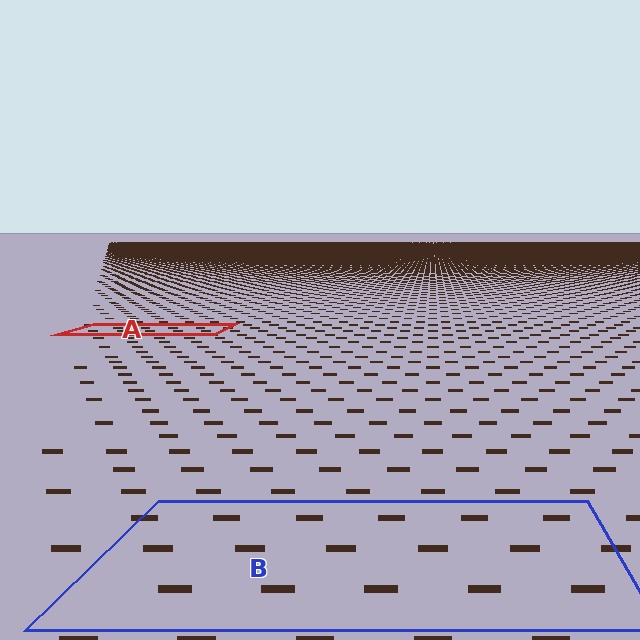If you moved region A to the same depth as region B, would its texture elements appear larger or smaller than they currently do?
They would appear larger. At a closer depth, the same texture elements are projected at a bigger on-screen size.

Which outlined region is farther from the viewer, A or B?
Region A is farther from the viewer — the texture elements inside it appear smaller and more densely packed.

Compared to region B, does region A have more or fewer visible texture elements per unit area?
Region A has more texture elements per unit area — they are packed more densely because it is farther away.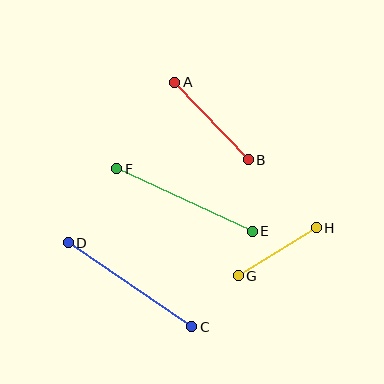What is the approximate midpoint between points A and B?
The midpoint is at approximately (212, 121) pixels.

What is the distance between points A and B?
The distance is approximately 107 pixels.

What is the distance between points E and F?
The distance is approximately 149 pixels.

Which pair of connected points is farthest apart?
Points C and D are farthest apart.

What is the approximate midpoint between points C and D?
The midpoint is at approximately (130, 285) pixels.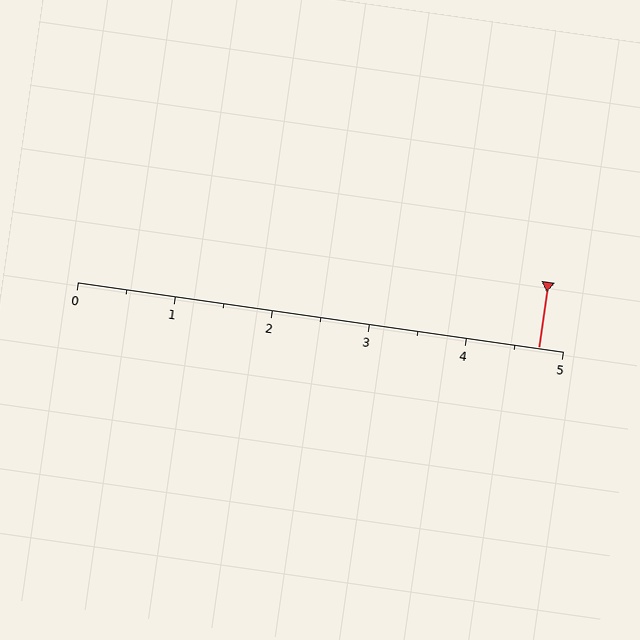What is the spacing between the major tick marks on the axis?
The major ticks are spaced 1 apart.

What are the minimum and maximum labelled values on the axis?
The axis runs from 0 to 5.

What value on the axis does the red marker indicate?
The marker indicates approximately 4.8.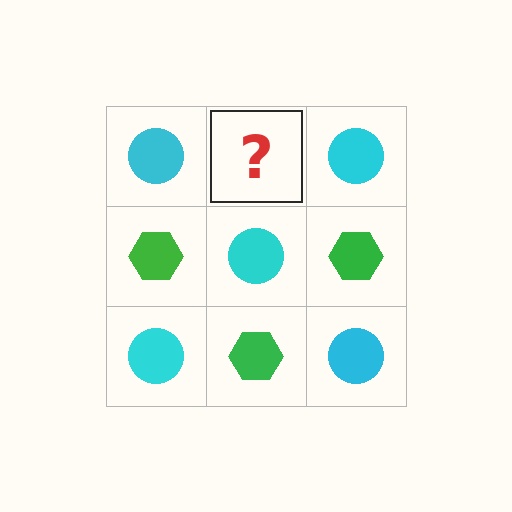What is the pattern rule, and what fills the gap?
The rule is that it alternates cyan circle and green hexagon in a checkerboard pattern. The gap should be filled with a green hexagon.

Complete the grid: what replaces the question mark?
The question mark should be replaced with a green hexagon.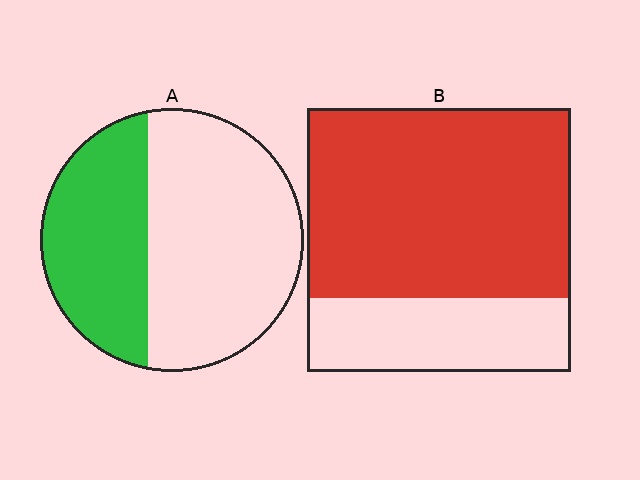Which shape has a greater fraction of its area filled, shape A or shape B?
Shape B.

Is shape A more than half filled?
No.